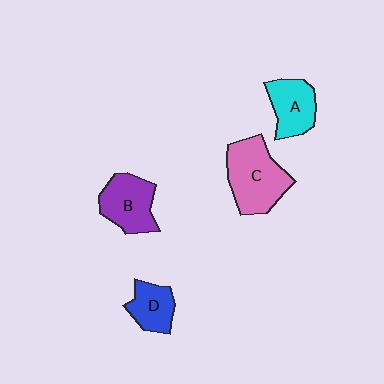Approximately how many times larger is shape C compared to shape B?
Approximately 1.3 times.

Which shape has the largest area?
Shape C (pink).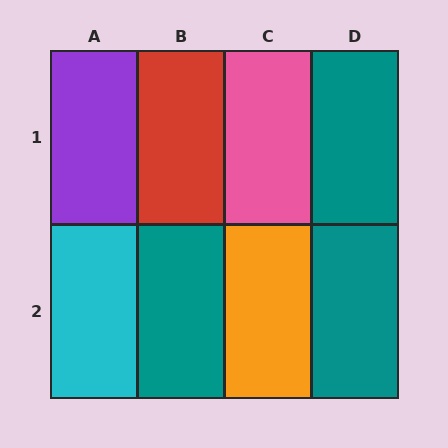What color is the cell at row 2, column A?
Cyan.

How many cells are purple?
1 cell is purple.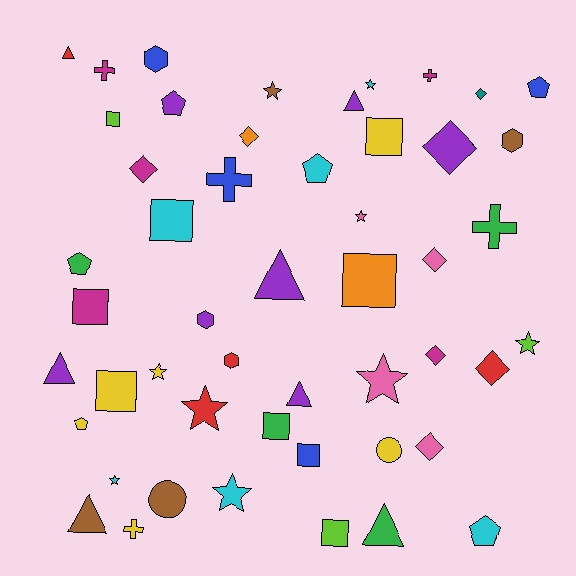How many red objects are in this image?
There are 4 red objects.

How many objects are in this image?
There are 50 objects.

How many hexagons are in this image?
There are 4 hexagons.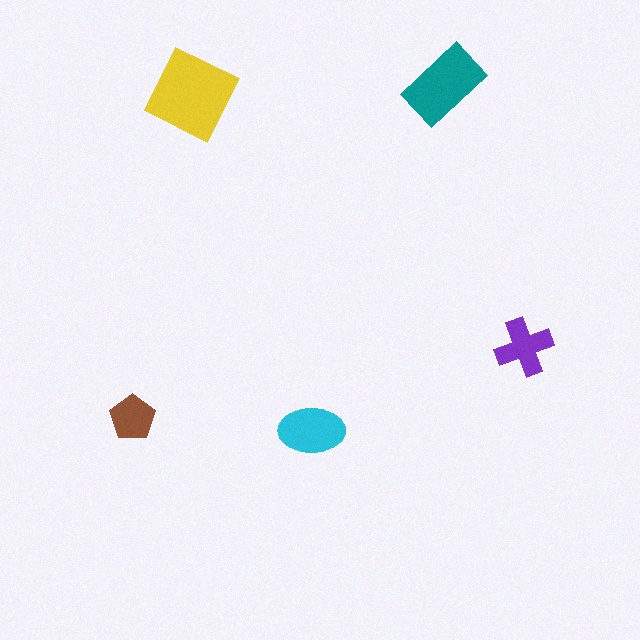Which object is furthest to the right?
The purple cross is rightmost.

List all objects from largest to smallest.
The yellow diamond, the teal rectangle, the cyan ellipse, the purple cross, the brown pentagon.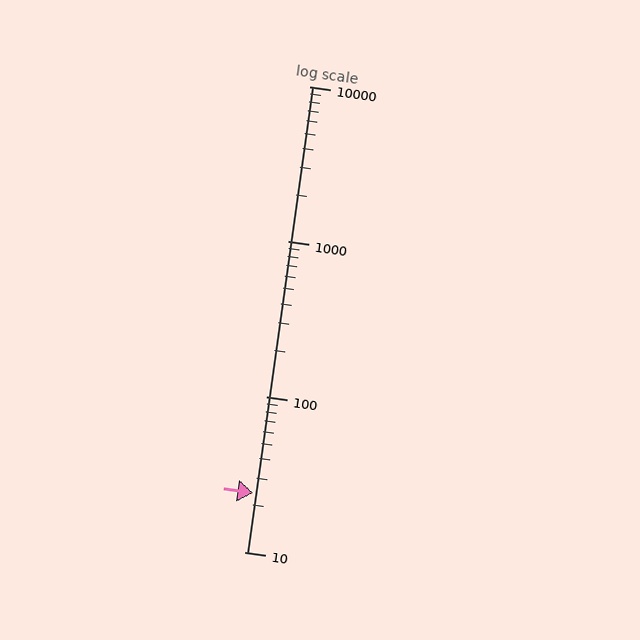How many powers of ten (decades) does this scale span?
The scale spans 3 decades, from 10 to 10000.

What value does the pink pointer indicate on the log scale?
The pointer indicates approximately 24.